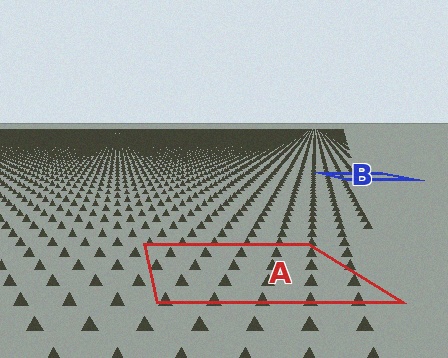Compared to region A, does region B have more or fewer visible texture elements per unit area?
Region B has more texture elements per unit area — they are packed more densely because it is farther away.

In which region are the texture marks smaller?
The texture marks are smaller in region B, because it is farther away.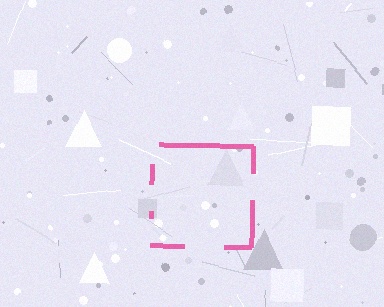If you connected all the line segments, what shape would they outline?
They would outline a square.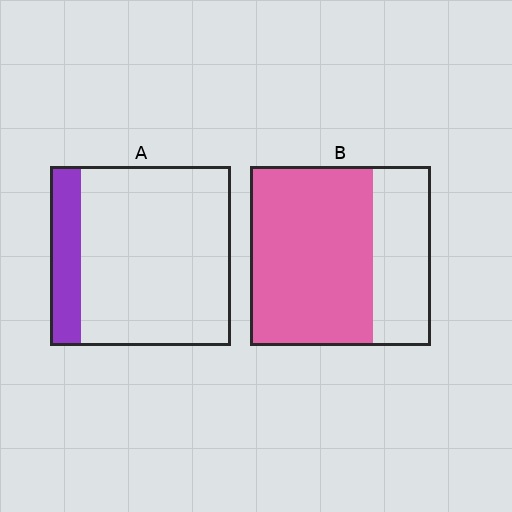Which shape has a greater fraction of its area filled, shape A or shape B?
Shape B.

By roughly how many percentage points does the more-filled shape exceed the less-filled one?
By roughly 50 percentage points (B over A).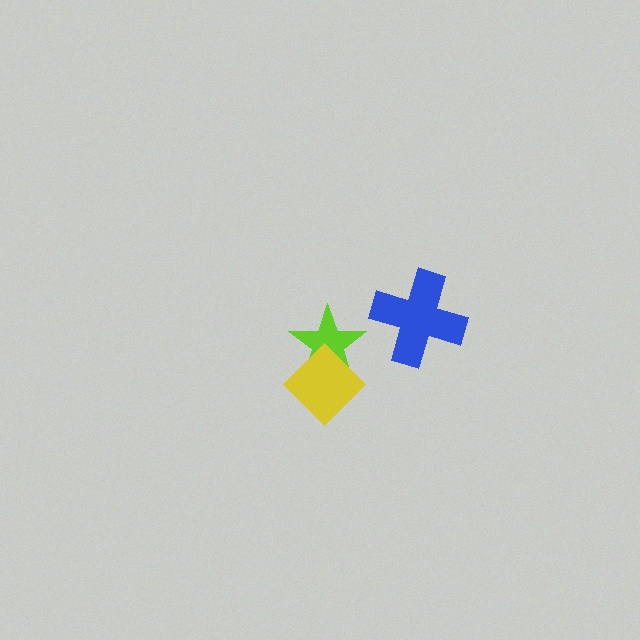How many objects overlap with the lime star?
1 object overlaps with the lime star.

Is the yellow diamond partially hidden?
No, no other shape covers it.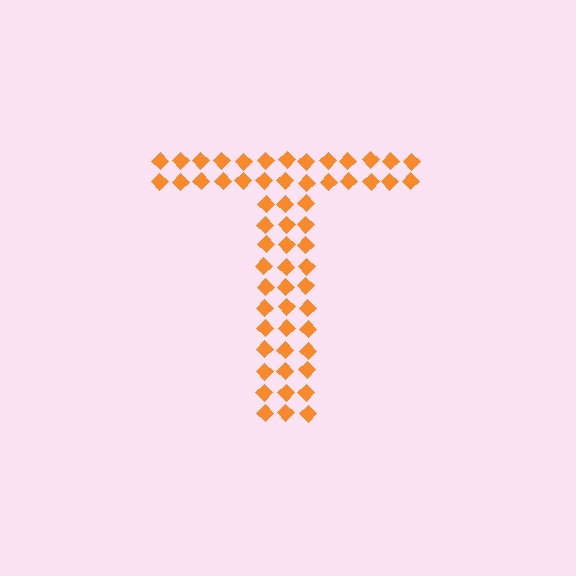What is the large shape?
The large shape is the letter T.